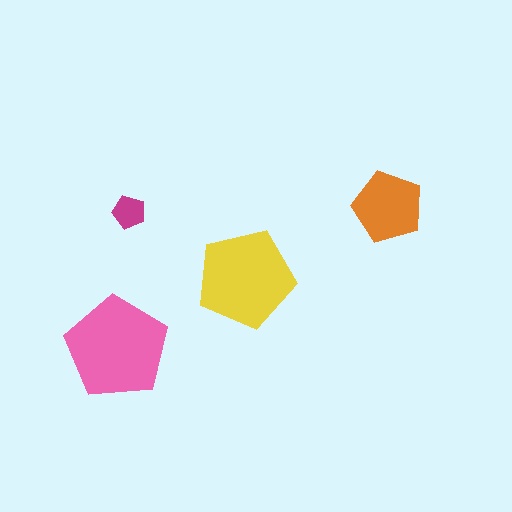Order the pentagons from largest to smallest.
the pink one, the yellow one, the orange one, the magenta one.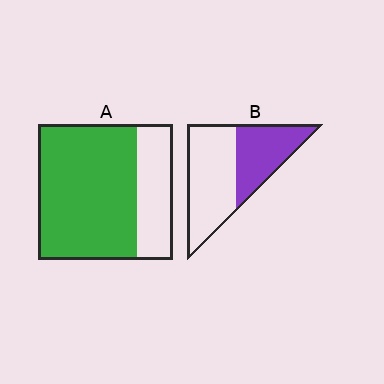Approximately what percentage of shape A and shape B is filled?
A is approximately 75% and B is approximately 40%.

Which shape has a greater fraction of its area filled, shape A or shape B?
Shape A.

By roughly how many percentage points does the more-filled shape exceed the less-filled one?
By roughly 30 percentage points (A over B).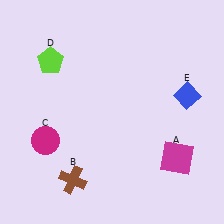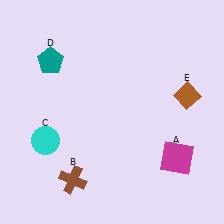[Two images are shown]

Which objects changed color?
C changed from magenta to cyan. D changed from lime to teal. E changed from blue to brown.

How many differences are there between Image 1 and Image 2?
There are 3 differences between the two images.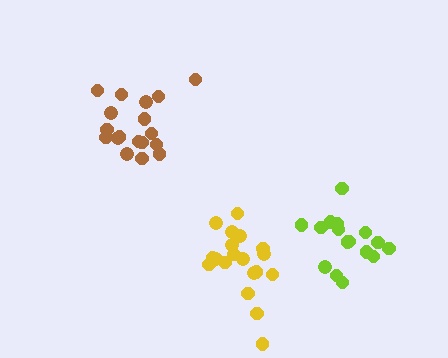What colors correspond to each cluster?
The clusters are colored: brown, lime, yellow.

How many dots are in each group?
Group 1: 18 dots, Group 2: 16 dots, Group 3: 19 dots (53 total).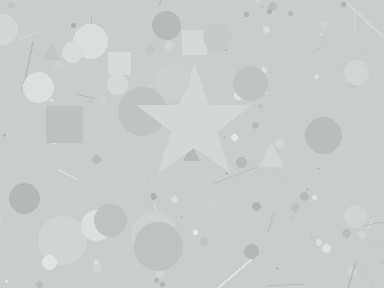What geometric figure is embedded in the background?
A star is embedded in the background.